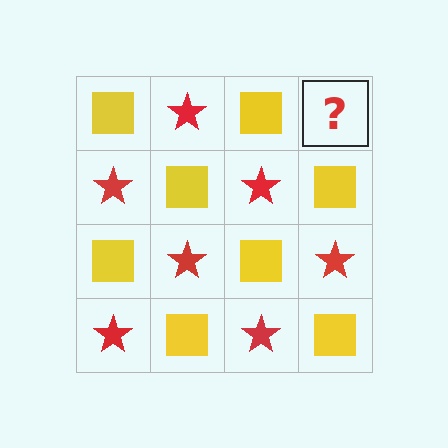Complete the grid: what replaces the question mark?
The question mark should be replaced with a red star.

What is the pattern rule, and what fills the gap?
The rule is that it alternates yellow square and red star in a checkerboard pattern. The gap should be filled with a red star.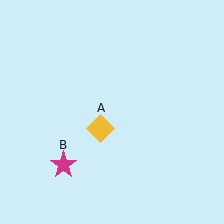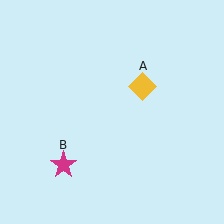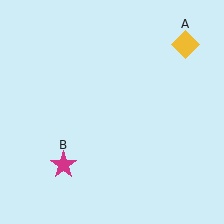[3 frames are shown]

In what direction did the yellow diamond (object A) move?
The yellow diamond (object A) moved up and to the right.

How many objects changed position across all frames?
1 object changed position: yellow diamond (object A).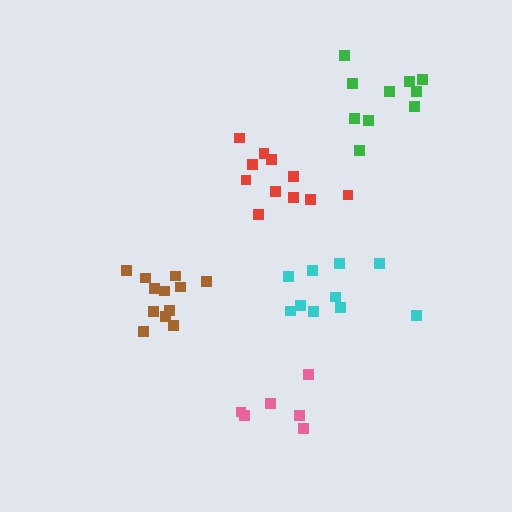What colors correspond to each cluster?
The clusters are colored: green, cyan, pink, brown, red.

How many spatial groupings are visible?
There are 5 spatial groupings.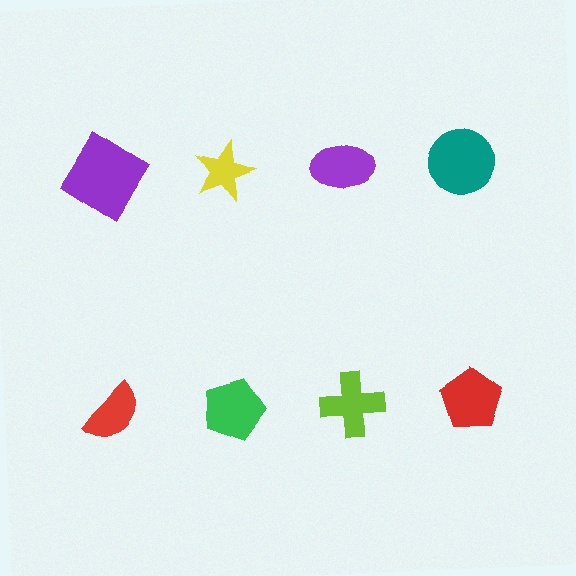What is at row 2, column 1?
A red semicircle.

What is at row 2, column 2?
A green pentagon.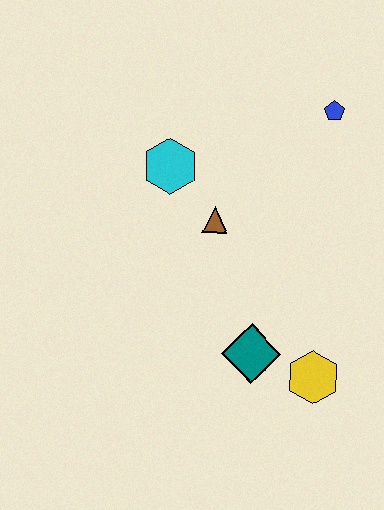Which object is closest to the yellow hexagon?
The teal diamond is closest to the yellow hexagon.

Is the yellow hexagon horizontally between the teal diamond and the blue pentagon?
Yes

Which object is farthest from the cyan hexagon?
The yellow hexagon is farthest from the cyan hexagon.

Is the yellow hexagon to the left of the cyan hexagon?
No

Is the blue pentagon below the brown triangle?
No